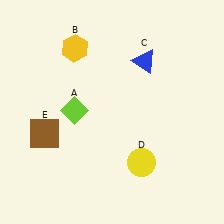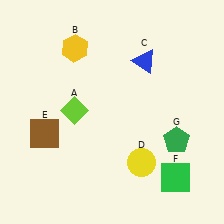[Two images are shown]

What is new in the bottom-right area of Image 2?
A green square (F) was added in the bottom-right area of Image 2.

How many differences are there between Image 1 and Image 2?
There are 2 differences between the two images.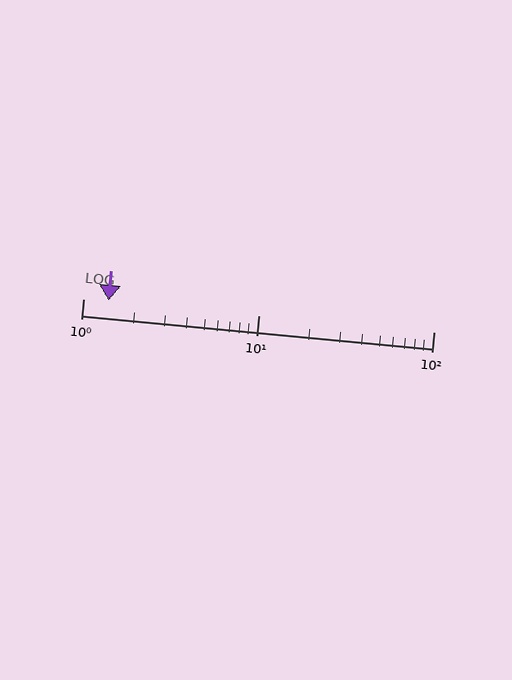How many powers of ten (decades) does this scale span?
The scale spans 2 decades, from 1 to 100.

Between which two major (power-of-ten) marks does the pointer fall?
The pointer is between 1 and 10.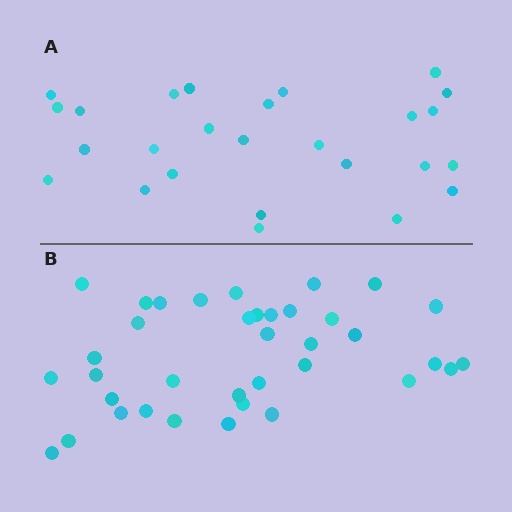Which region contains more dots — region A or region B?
Region B (the bottom region) has more dots.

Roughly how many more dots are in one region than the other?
Region B has roughly 12 or so more dots than region A.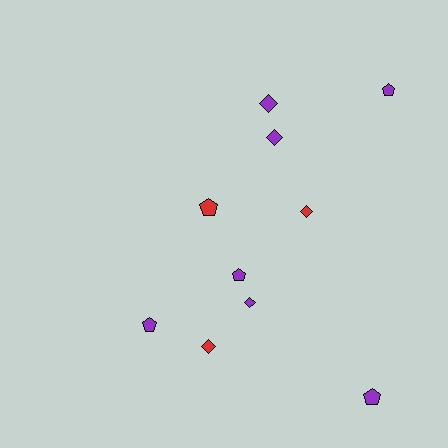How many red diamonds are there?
There are 2 red diamonds.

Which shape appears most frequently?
Diamond, with 5 objects.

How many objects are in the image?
There are 10 objects.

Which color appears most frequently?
Purple, with 7 objects.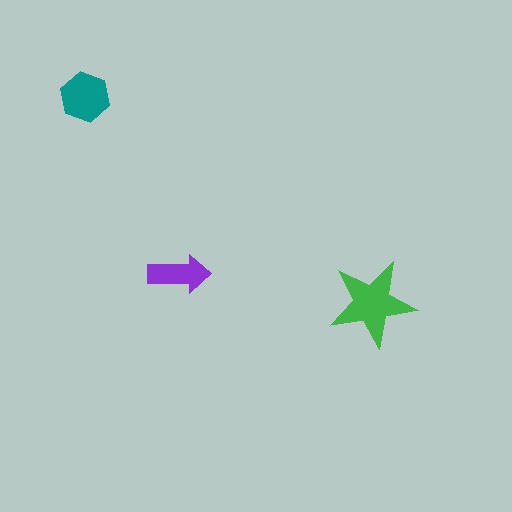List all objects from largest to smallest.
The green star, the teal hexagon, the purple arrow.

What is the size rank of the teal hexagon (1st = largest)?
2nd.